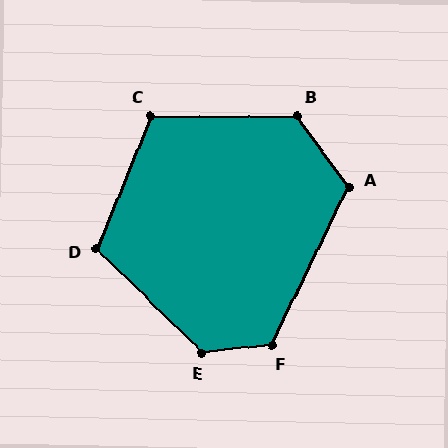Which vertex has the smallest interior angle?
D, at approximately 112 degrees.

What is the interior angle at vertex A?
Approximately 118 degrees (obtuse).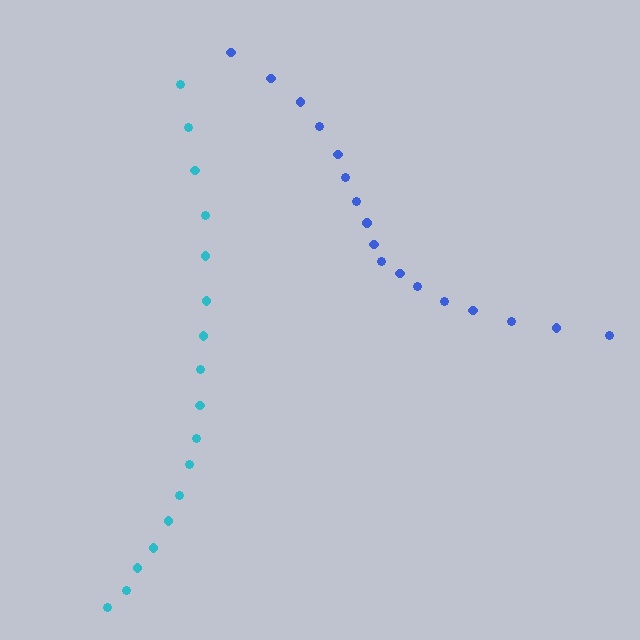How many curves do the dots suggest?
There are 2 distinct paths.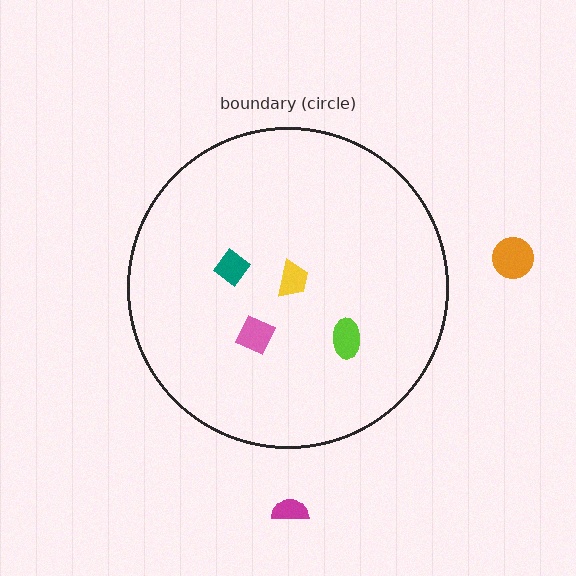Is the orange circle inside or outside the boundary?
Outside.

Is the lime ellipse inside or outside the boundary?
Inside.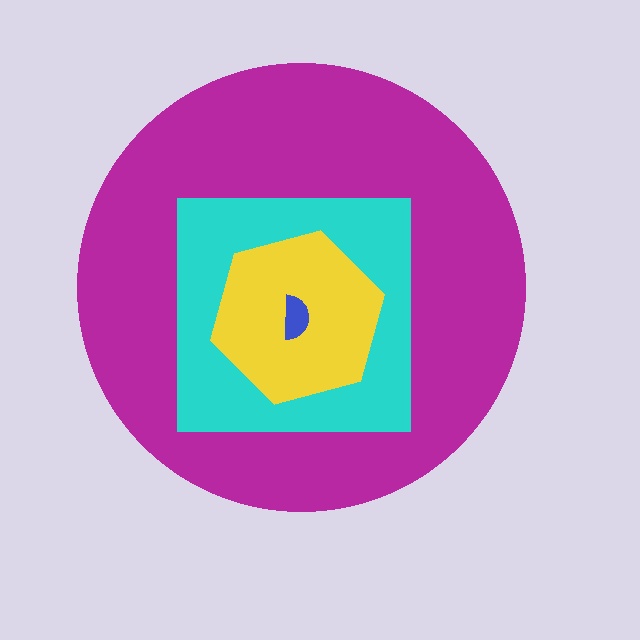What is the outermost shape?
The magenta circle.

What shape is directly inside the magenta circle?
The cyan square.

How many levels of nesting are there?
4.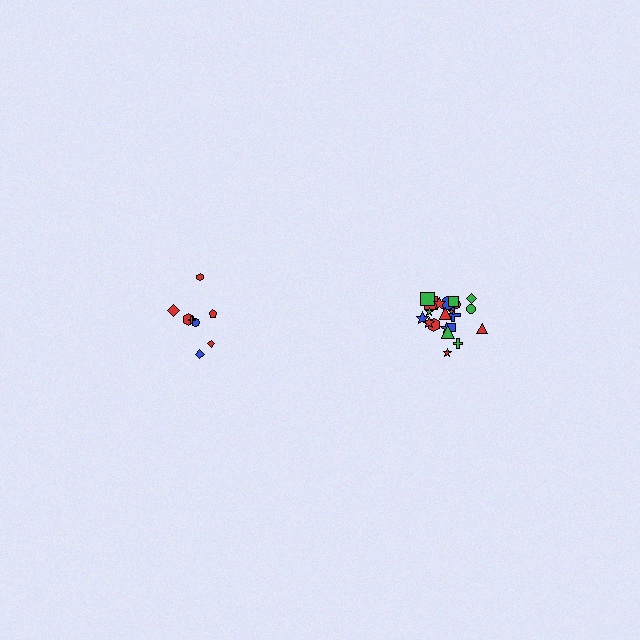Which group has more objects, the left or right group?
The right group.